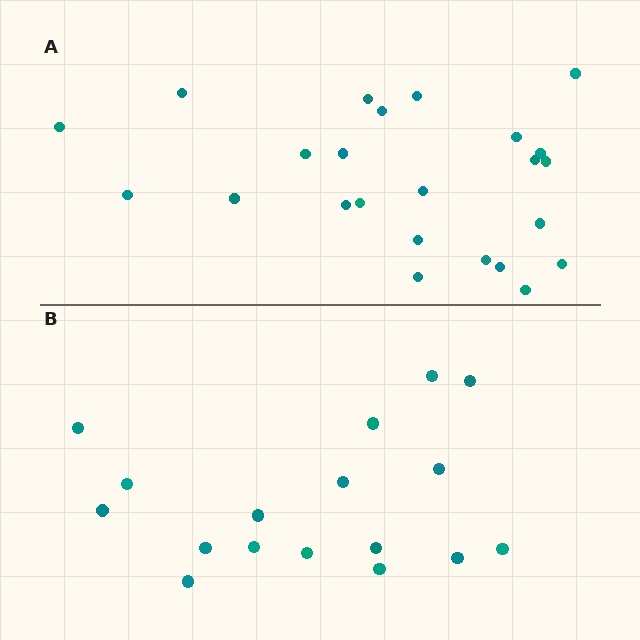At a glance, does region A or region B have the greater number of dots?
Region A (the top region) has more dots.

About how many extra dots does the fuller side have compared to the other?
Region A has roughly 8 or so more dots than region B.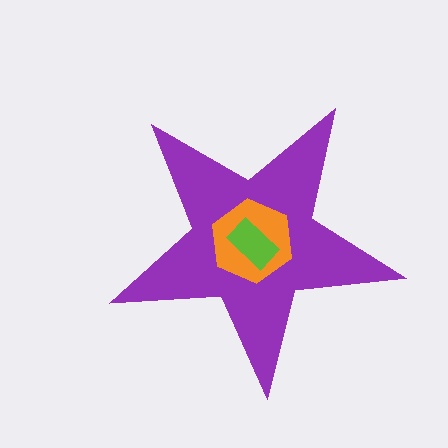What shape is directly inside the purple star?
The orange hexagon.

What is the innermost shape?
The lime rectangle.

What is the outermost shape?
The purple star.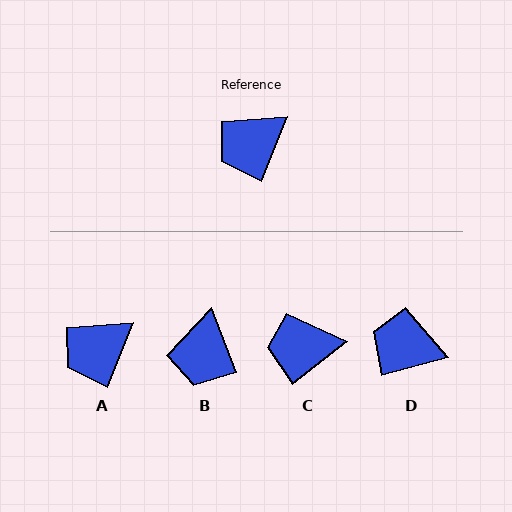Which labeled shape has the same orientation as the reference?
A.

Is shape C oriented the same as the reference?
No, it is off by about 30 degrees.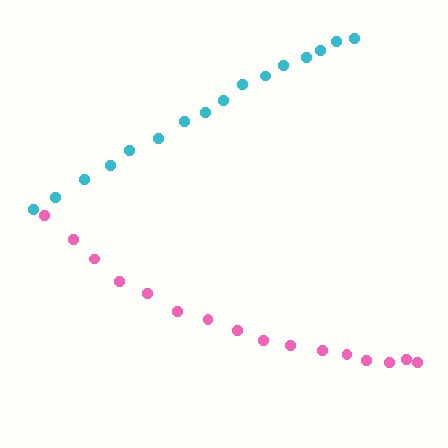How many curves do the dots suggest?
There are 2 distinct paths.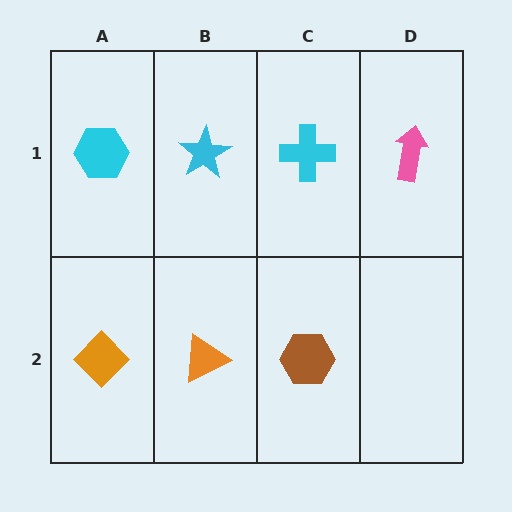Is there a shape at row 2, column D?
No, that cell is empty.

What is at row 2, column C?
A brown hexagon.